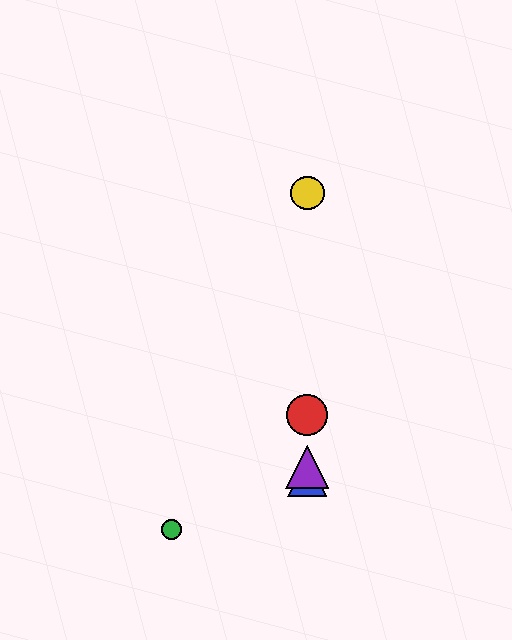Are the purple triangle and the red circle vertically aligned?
Yes, both are at x≈307.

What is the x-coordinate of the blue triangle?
The blue triangle is at x≈307.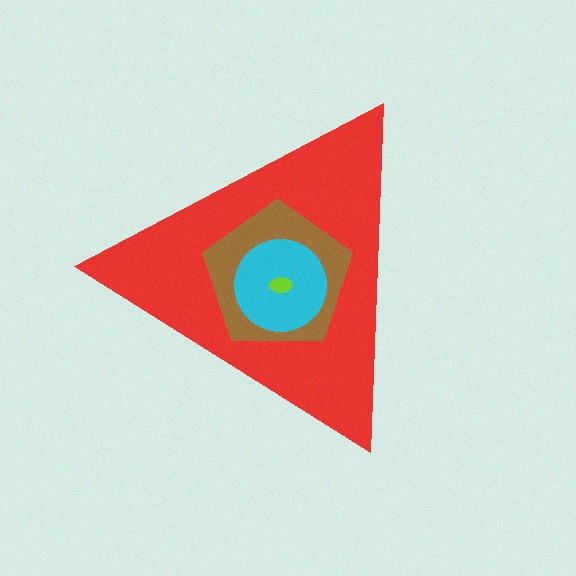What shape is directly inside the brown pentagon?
The cyan circle.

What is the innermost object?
The lime ellipse.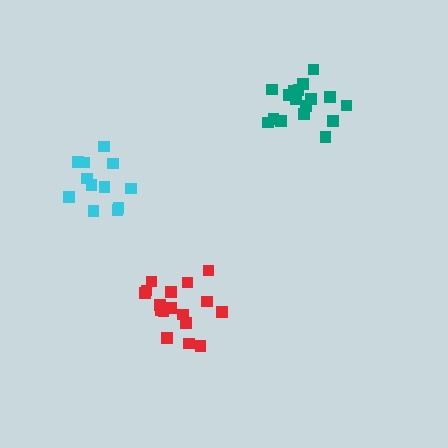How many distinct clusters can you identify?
There are 3 distinct clusters.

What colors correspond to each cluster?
The clusters are colored: cyan, red, teal.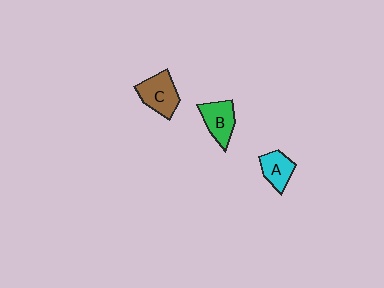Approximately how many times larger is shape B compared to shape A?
Approximately 1.2 times.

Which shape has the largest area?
Shape C (brown).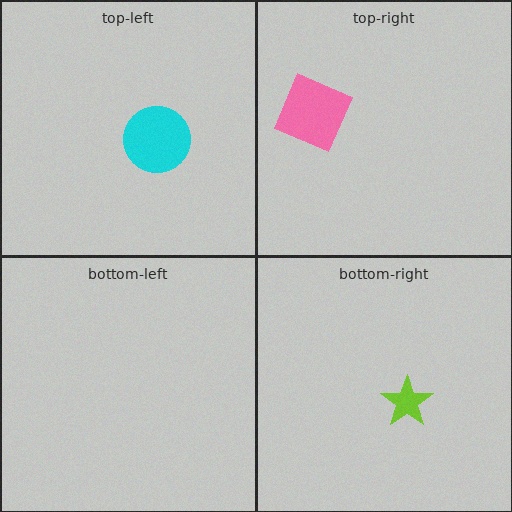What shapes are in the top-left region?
The cyan circle.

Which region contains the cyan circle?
The top-left region.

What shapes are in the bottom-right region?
The lime star.